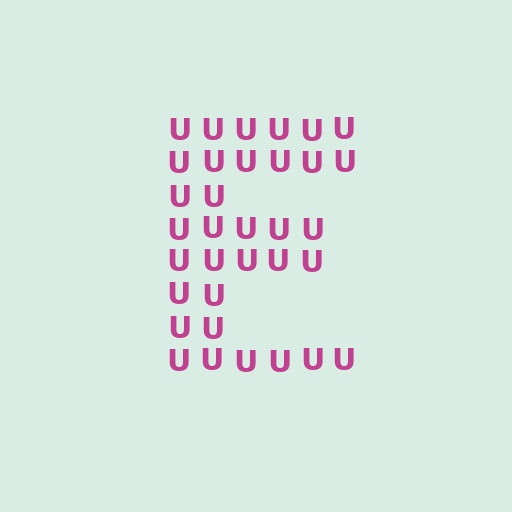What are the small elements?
The small elements are letter U's.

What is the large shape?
The large shape is the letter E.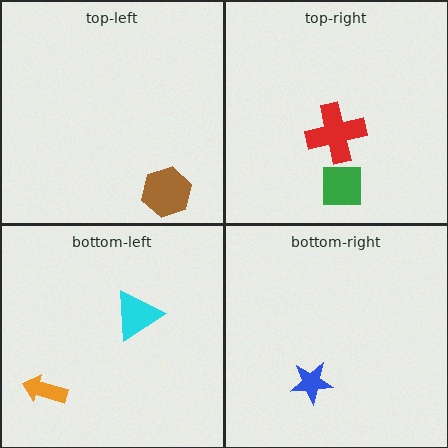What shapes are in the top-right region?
The green square, the red cross.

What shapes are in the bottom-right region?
The blue star.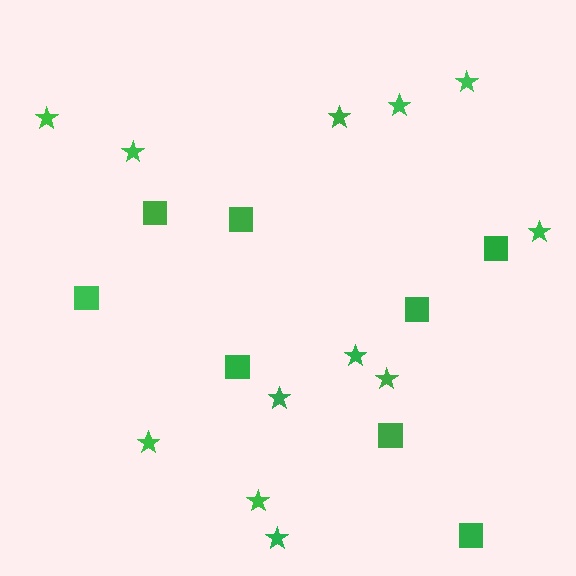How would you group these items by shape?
There are 2 groups: one group of stars (12) and one group of squares (8).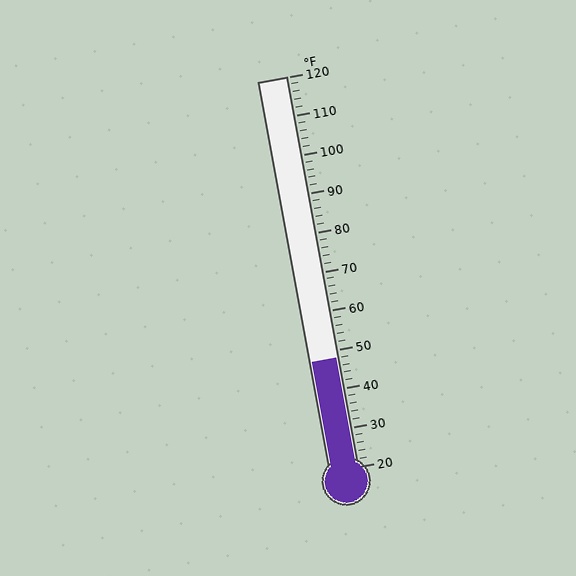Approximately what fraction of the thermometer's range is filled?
The thermometer is filled to approximately 30% of its range.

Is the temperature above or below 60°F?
The temperature is below 60°F.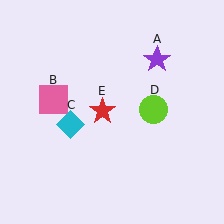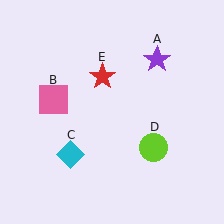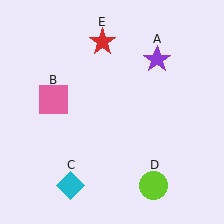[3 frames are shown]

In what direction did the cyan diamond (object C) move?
The cyan diamond (object C) moved down.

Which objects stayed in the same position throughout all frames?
Purple star (object A) and pink square (object B) remained stationary.